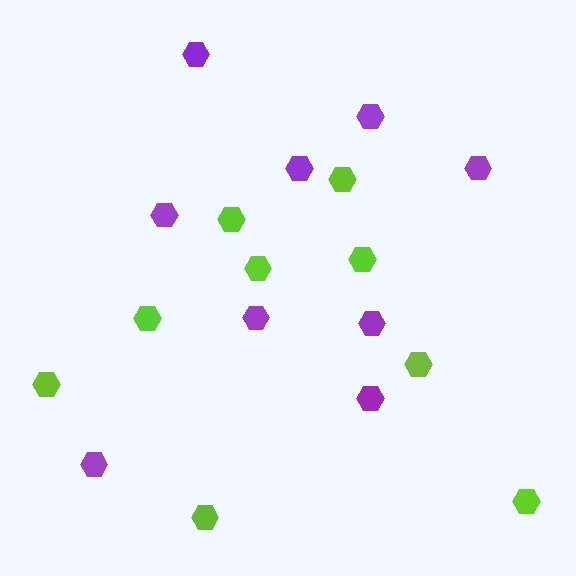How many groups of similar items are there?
There are 2 groups: one group of purple hexagons (9) and one group of lime hexagons (9).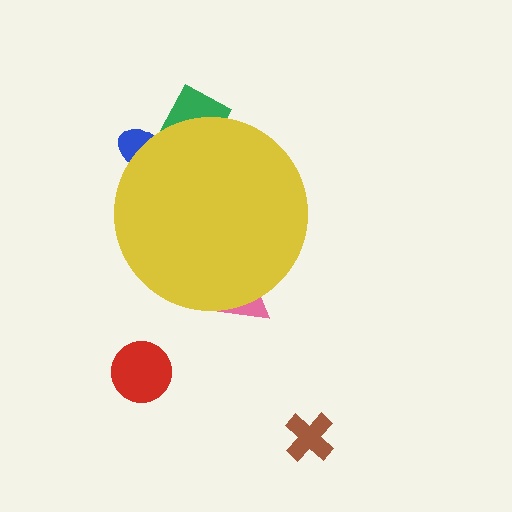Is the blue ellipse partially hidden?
Yes, the blue ellipse is partially hidden behind the yellow circle.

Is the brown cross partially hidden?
No, the brown cross is fully visible.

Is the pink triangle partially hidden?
Yes, the pink triangle is partially hidden behind the yellow circle.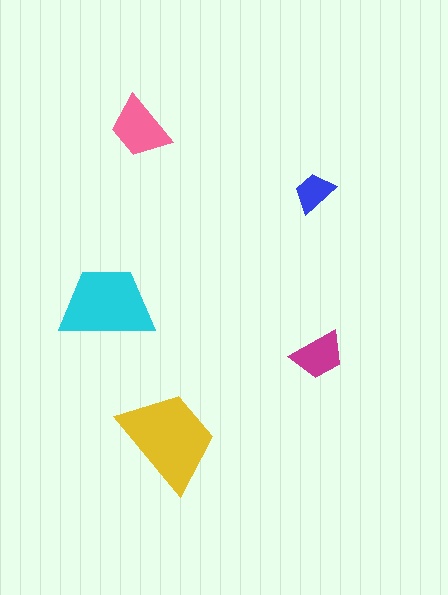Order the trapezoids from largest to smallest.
the yellow one, the cyan one, the pink one, the magenta one, the blue one.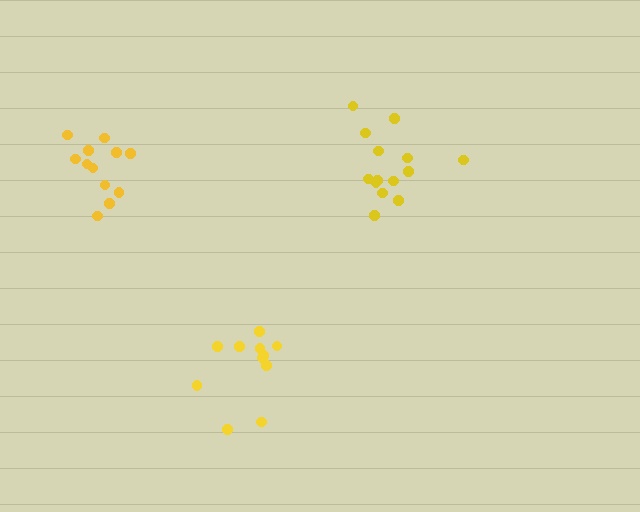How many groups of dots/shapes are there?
There are 3 groups.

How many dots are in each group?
Group 1: 14 dots, Group 2: 11 dots, Group 3: 12 dots (37 total).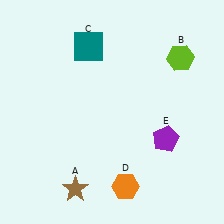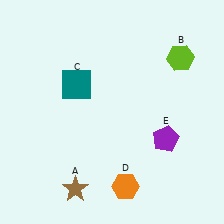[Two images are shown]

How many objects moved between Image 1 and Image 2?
1 object moved between the two images.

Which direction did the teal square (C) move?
The teal square (C) moved down.